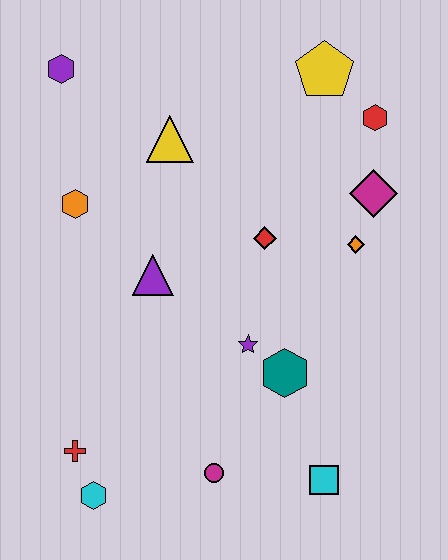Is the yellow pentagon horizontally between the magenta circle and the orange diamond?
Yes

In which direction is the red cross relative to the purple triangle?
The red cross is below the purple triangle.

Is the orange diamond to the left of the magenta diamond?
Yes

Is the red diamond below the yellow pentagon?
Yes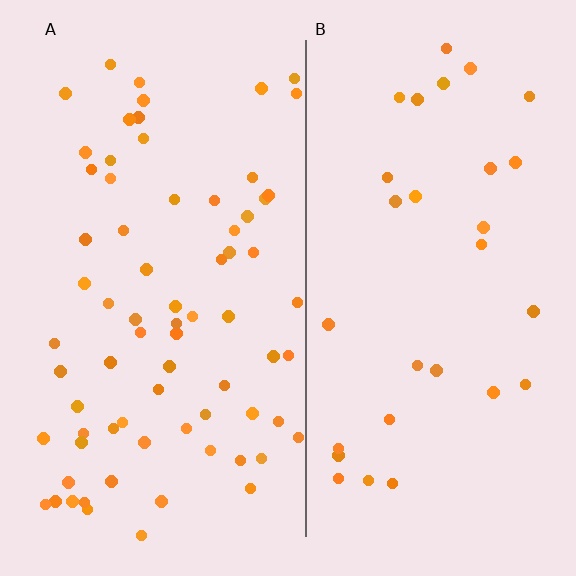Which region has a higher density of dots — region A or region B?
A (the left).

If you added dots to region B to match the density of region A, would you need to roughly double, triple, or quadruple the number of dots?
Approximately double.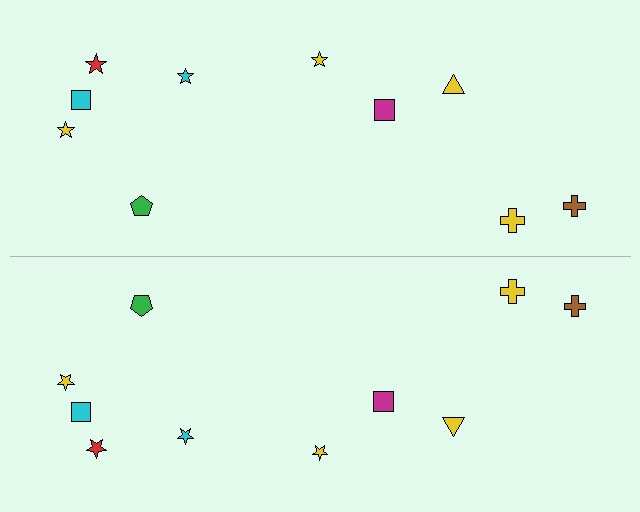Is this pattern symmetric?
Yes, this pattern has bilateral (reflection) symmetry.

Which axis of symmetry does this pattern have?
The pattern has a horizontal axis of symmetry running through the center of the image.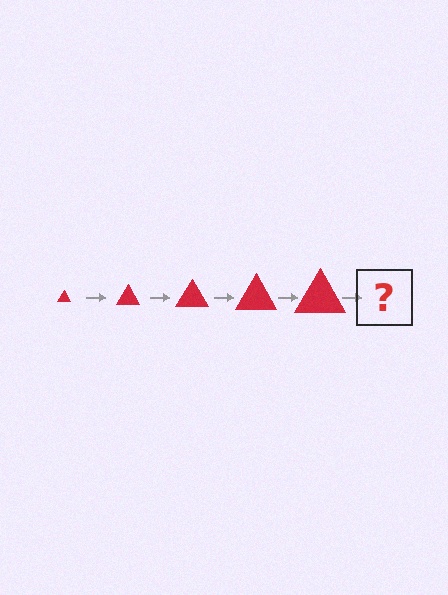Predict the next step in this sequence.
The next step is a red triangle, larger than the previous one.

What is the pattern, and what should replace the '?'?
The pattern is that the triangle gets progressively larger each step. The '?' should be a red triangle, larger than the previous one.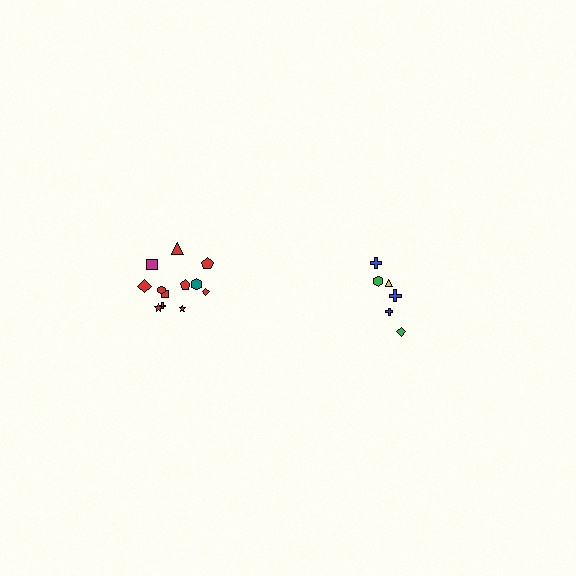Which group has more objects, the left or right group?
The left group.